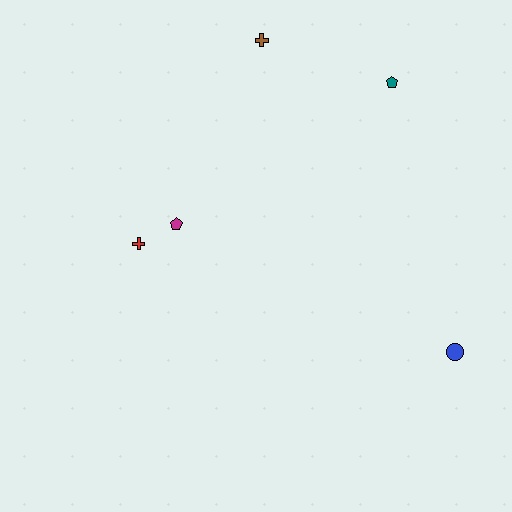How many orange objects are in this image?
There are no orange objects.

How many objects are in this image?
There are 5 objects.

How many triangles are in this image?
There are no triangles.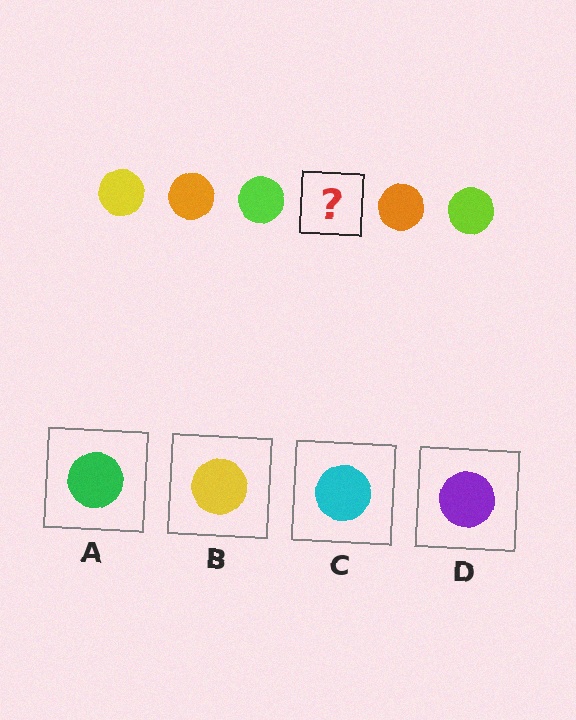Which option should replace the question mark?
Option B.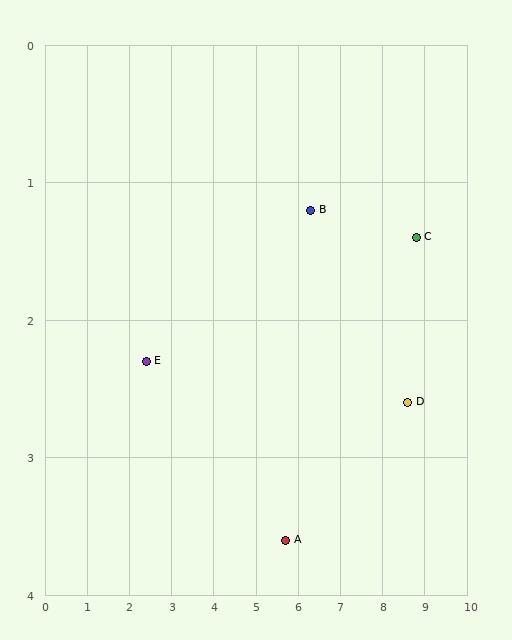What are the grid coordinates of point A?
Point A is at approximately (5.7, 3.6).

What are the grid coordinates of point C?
Point C is at approximately (8.8, 1.4).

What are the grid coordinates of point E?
Point E is at approximately (2.4, 2.3).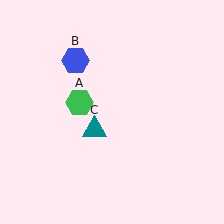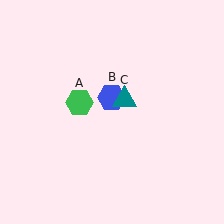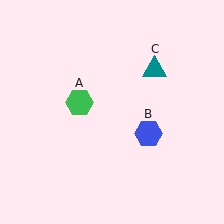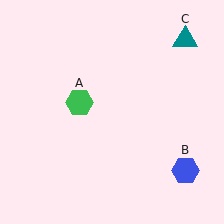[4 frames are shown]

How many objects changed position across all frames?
2 objects changed position: blue hexagon (object B), teal triangle (object C).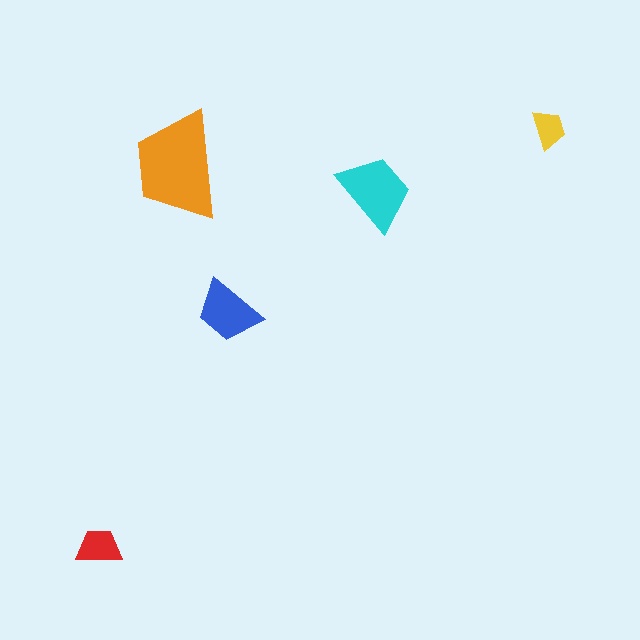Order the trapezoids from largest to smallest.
the orange one, the cyan one, the blue one, the red one, the yellow one.